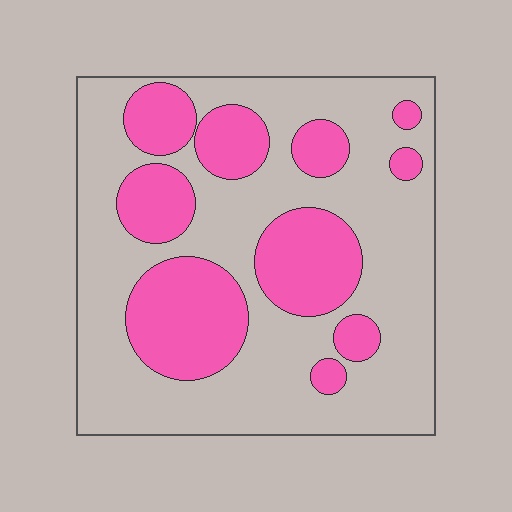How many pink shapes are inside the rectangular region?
10.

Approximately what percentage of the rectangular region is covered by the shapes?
Approximately 35%.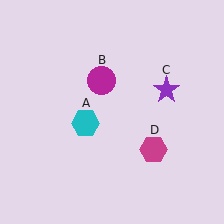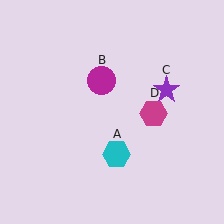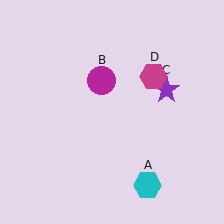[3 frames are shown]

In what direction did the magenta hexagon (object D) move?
The magenta hexagon (object D) moved up.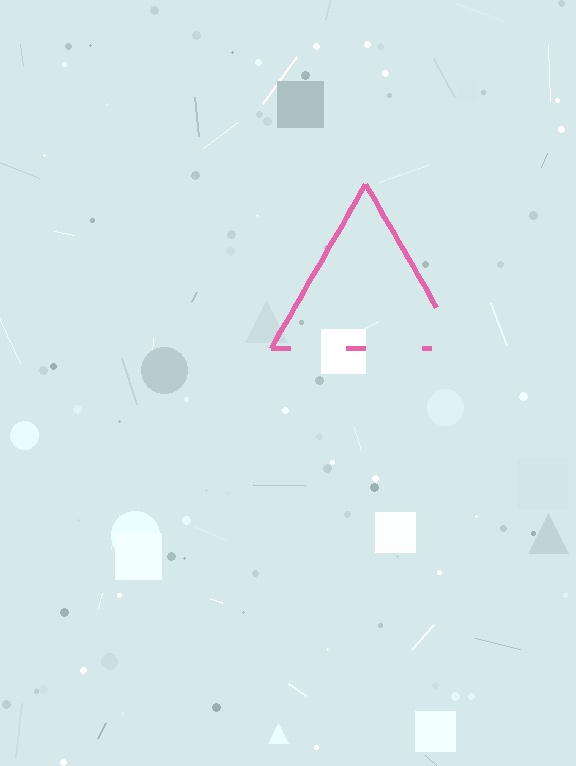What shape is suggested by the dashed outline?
The dashed outline suggests a triangle.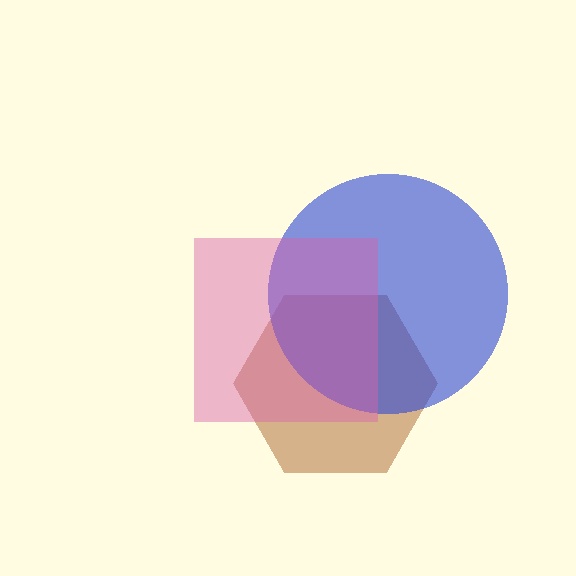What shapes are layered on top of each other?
The layered shapes are: a brown hexagon, a blue circle, a pink square.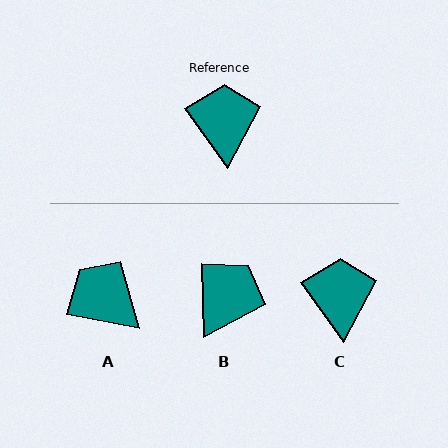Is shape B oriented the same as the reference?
No, it is off by about 34 degrees.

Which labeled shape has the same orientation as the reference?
C.